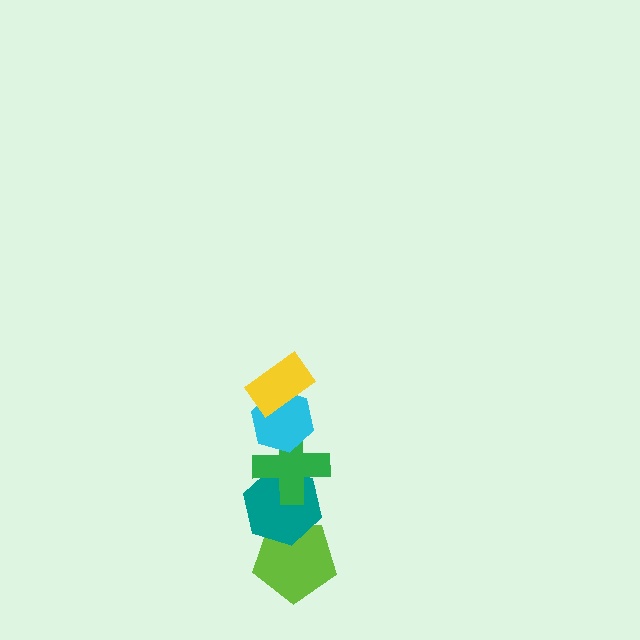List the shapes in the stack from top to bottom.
From top to bottom: the yellow rectangle, the cyan hexagon, the green cross, the teal hexagon, the lime pentagon.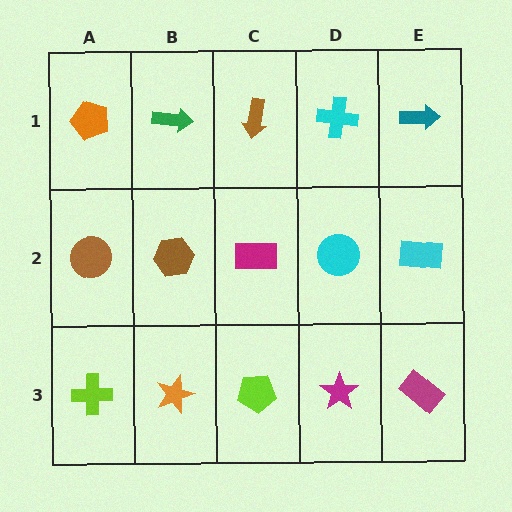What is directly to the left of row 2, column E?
A cyan circle.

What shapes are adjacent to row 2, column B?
A green arrow (row 1, column B), an orange star (row 3, column B), a brown circle (row 2, column A), a magenta rectangle (row 2, column C).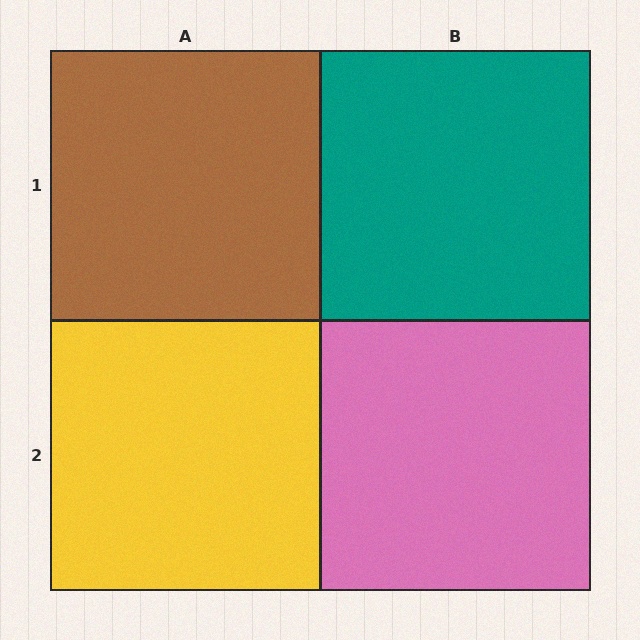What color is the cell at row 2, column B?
Pink.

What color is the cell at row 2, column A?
Yellow.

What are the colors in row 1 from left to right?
Brown, teal.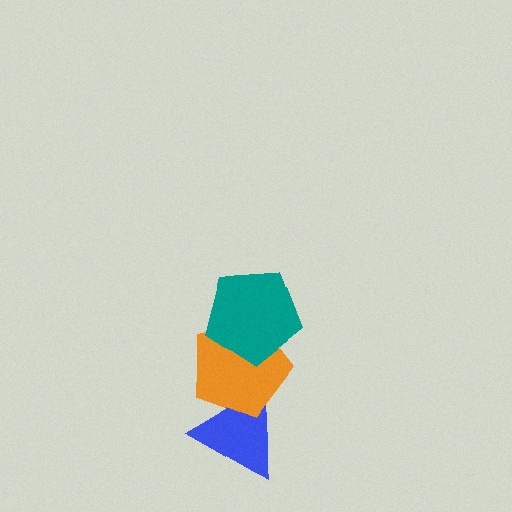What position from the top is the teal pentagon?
The teal pentagon is 1st from the top.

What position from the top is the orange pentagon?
The orange pentagon is 2nd from the top.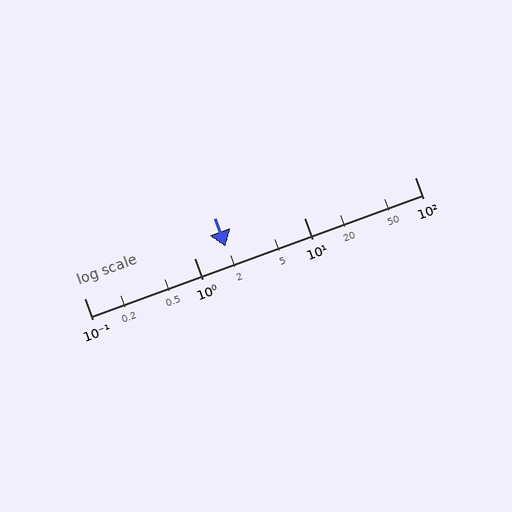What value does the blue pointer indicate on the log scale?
The pointer indicates approximately 1.9.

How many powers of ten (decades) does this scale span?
The scale spans 3 decades, from 0.1 to 100.